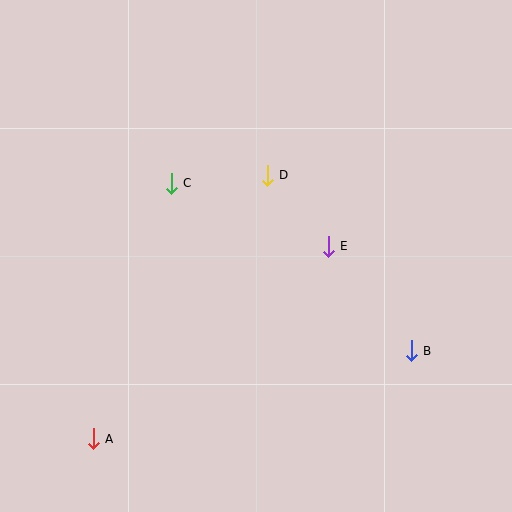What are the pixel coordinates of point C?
Point C is at (171, 183).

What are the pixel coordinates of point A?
Point A is at (93, 439).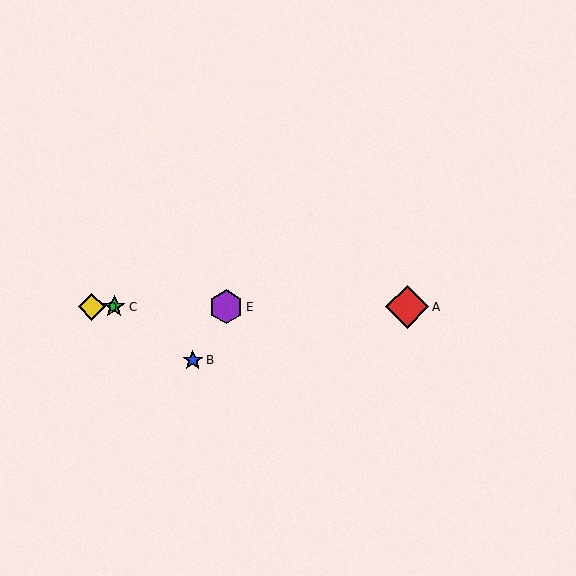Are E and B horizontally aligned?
No, E is at y≈307 and B is at y≈360.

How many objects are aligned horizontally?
4 objects (A, C, D, E) are aligned horizontally.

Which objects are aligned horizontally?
Objects A, C, D, E are aligned horizontally.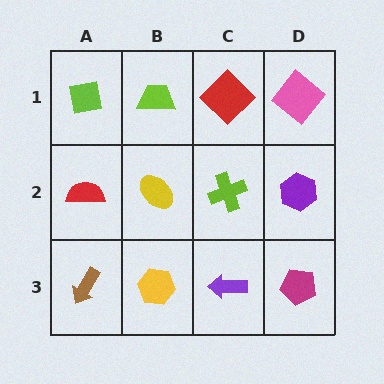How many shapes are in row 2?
4 shapes.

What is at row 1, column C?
A red diamond.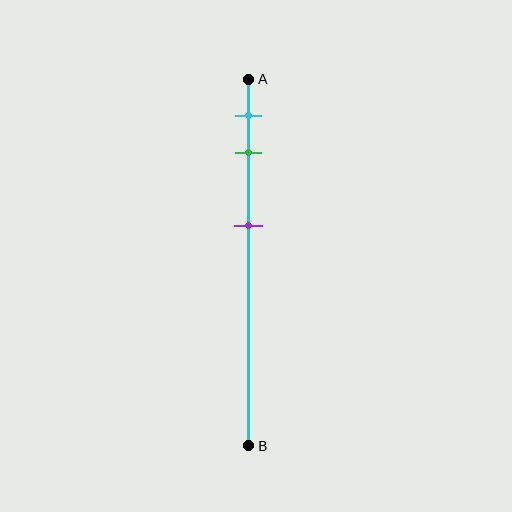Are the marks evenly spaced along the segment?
No, the marks are not evenly spaced.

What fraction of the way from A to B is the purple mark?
The purple mark is approximately 40% (0.4) of the way from A to B.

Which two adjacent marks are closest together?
The cyan and green marks are the closest adjacent pair.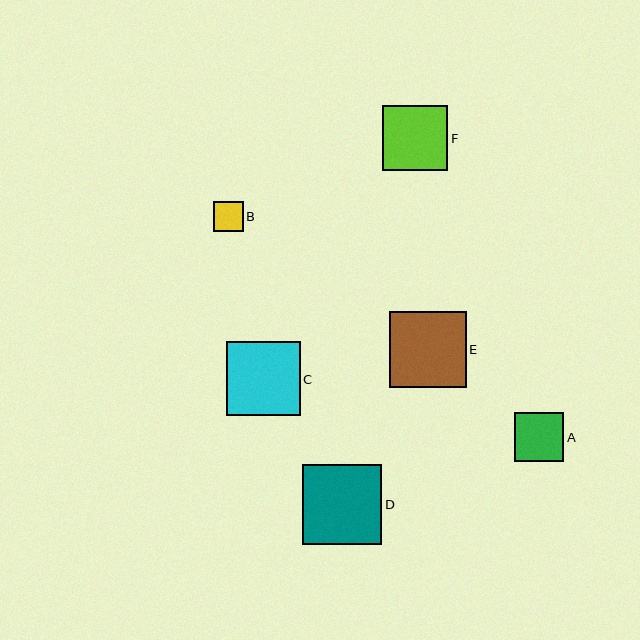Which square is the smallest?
Square B is the smallest with a size of approximately 30 pixels.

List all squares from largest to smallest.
From largest to smallest: D, E, C, F, A, B.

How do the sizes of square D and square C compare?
Square D and square C are approximately the same size.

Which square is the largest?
Square D is the largest with a size of approximately 80 pixels.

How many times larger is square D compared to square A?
Square D is approximately 1.6 times the size of square A.